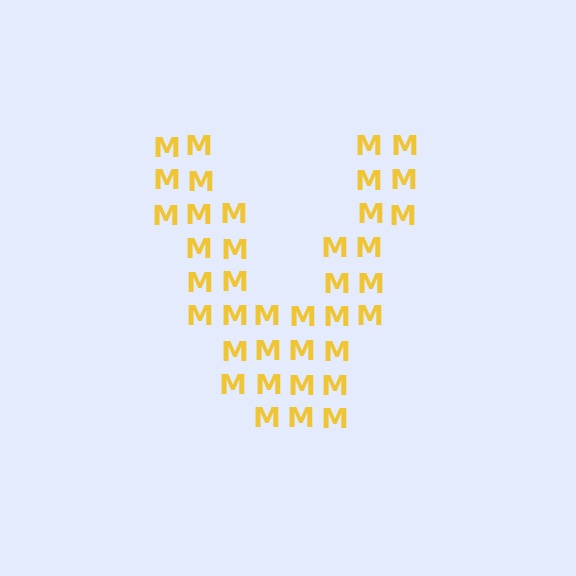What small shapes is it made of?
It is made of small letter M's.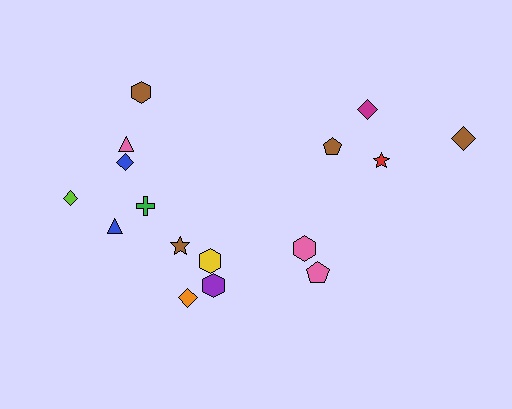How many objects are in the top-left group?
There are 6 objects.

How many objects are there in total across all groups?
There are 16 objects.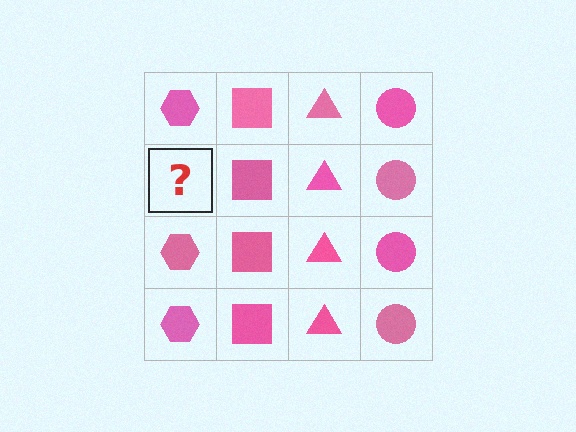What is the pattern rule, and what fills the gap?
The rule is that each column has a consistent shape. The gap should be filled with a pink hexagon.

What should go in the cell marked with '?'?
The missing cell should contain a pink hexagon.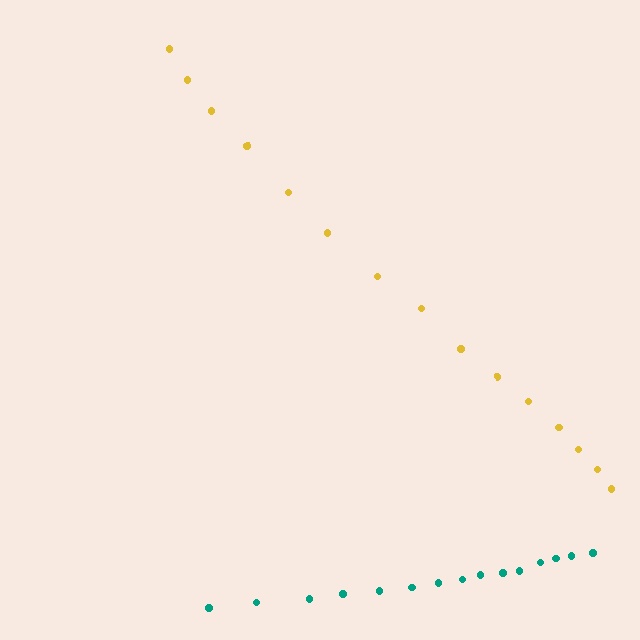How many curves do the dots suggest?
There are 2 distinct paths.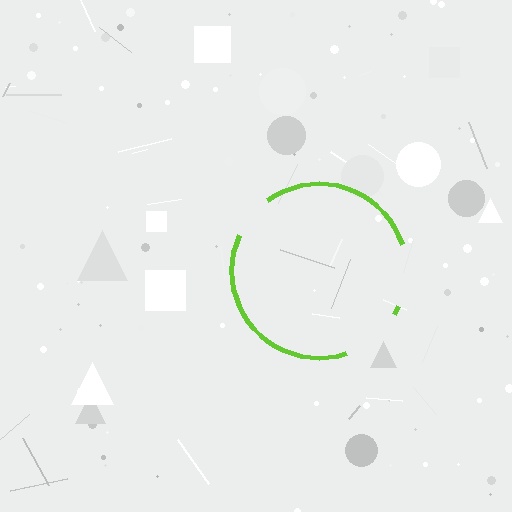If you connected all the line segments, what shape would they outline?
They would outline a circle.